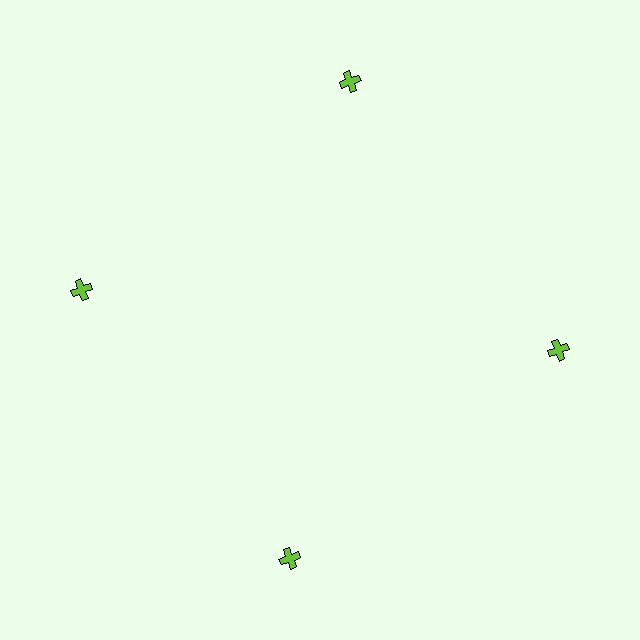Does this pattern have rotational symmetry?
Yes, this pattern has 4-fold rotational symmetry. It looks the same after rotating 90 degrees around the center.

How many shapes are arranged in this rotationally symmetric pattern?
There are 4 shapes, arranged in 4 groups of 1.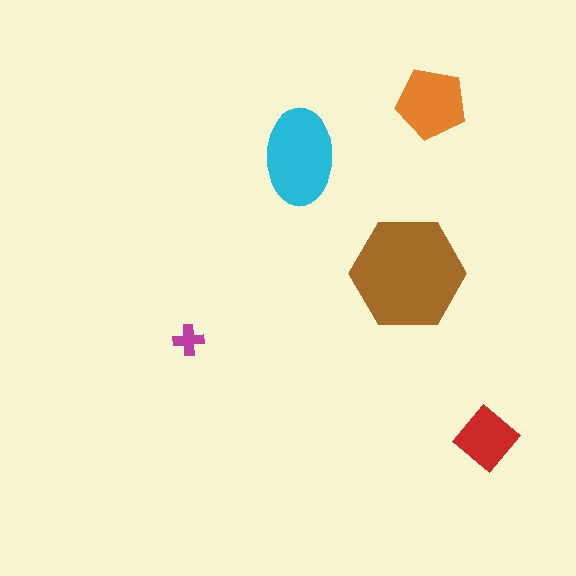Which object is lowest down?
The red diamond is bottommost.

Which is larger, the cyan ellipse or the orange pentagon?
The cyan ellipse.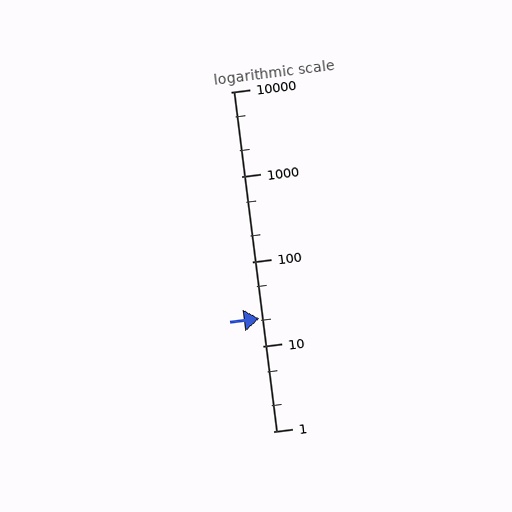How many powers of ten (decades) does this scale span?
The scale spans 4 decades, from 1 to 10000.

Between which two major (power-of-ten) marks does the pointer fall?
The pointer is between 10 and 100.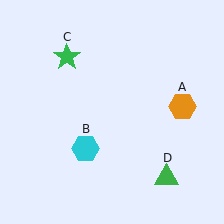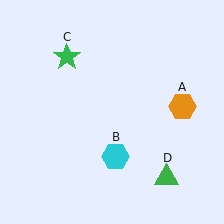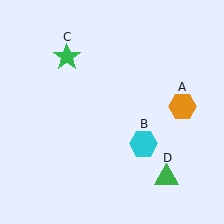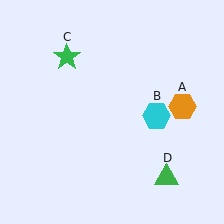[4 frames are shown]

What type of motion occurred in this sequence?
The cyan hexagon (object B) rotated counterclockwise around the center of the scene.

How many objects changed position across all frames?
1 object changed position: cyan hexagon (object B).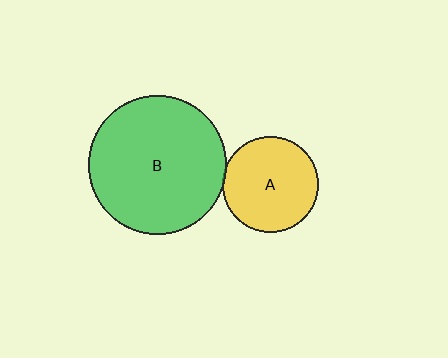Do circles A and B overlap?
Yes.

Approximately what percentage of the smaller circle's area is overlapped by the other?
Approximately 5%.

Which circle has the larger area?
Circle B (green).